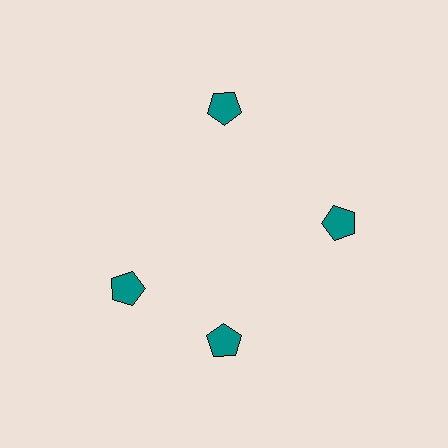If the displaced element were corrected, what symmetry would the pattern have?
It would have 4-fold rotational symmetry — the pattern would map onto itself every 90 degrees.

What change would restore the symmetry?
The symmetry would be restored by rotating it back into even spacing with its neighbors so that all 4 pentagons sit at equal angles and equal distance from the center.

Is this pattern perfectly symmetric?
No. The 4 teal pentagons are arranged in a ring, but one element near the 9 o'clock position is rotated out of alignment along the ring, breaking the 4-fold rotational symmetry.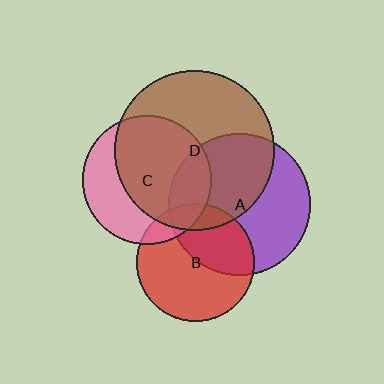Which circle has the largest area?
Circle D (brown).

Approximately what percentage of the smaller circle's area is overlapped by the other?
Approximately 15%.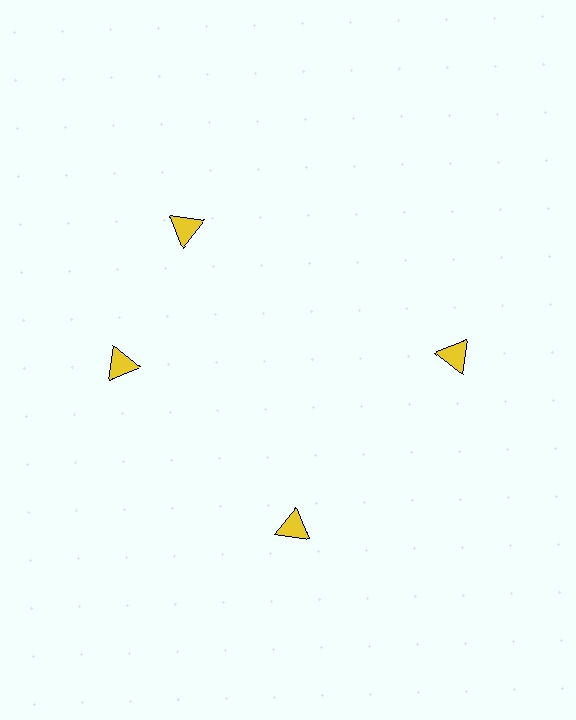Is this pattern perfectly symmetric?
No. The 4 yellow triangles are arranged in a ring, but one element near the 12 o'clock position is rotated out of alignment along the ring, breaking the 4-fold rotational symmetry.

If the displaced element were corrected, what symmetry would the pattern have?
It would have 4-fold rotational symmetry — the pattern would map onto itself every 90 degrees.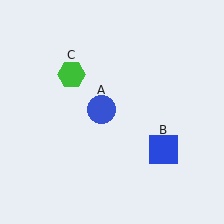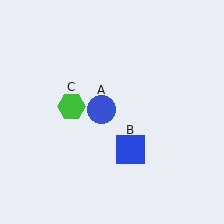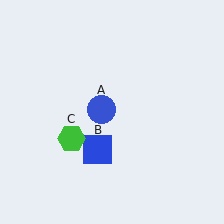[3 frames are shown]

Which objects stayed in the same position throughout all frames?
Blue circle (object A) remained stationary.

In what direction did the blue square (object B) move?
The blue square (object B) moved left.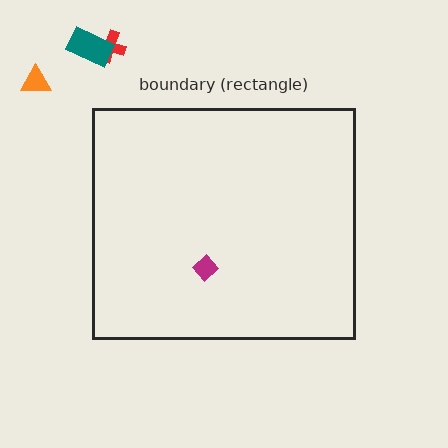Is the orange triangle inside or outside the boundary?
Outside.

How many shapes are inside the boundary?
1 inside, 3 outside.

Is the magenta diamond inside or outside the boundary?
Inside.